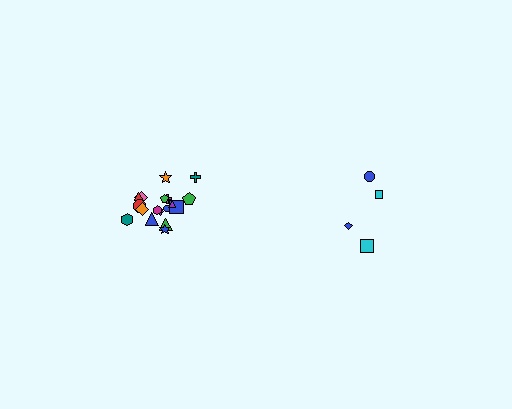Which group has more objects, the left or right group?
The left group.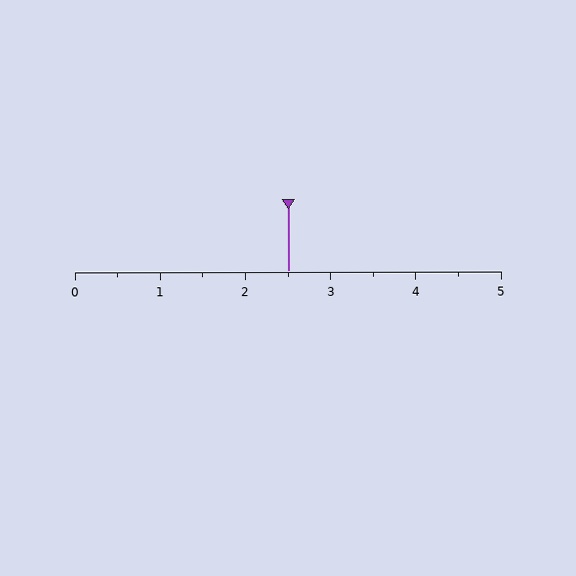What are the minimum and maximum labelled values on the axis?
The axis runs from 0 to 5.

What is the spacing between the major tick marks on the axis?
The major ticks are spaced 1 apart.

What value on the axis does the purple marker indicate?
The marker indicates approximately 2.5.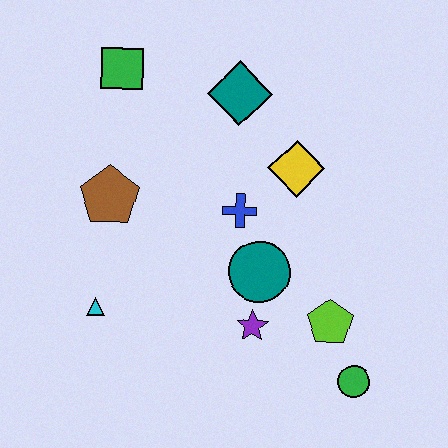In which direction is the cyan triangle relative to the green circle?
The cyan triangle is to the left of the green circle.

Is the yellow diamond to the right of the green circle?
No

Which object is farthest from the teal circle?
The green square is farthest from the teal circle.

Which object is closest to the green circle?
The lime pentagon is closest to the green circle.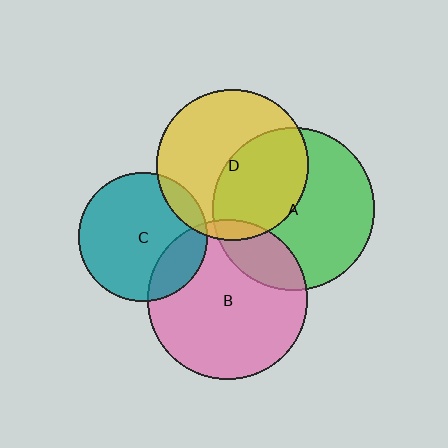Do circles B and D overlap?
Yes.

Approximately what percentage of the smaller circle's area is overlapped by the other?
Approximately 5%.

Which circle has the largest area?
Circle A (green).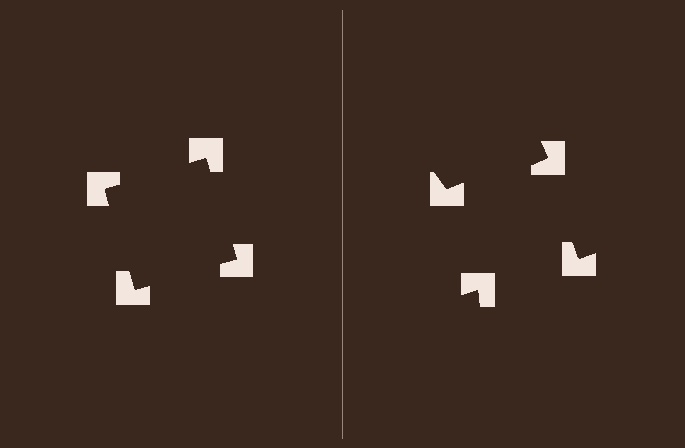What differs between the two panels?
The notched squares are positioned identically on both sides; only the wedge orientations differ. On the left they align to a square; on the right they are misaligned.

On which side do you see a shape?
An illusory square appears on the left side. On the right side the wedge cuts are rotated, so no coherent shape forms.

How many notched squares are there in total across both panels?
8 — 4 on each side.